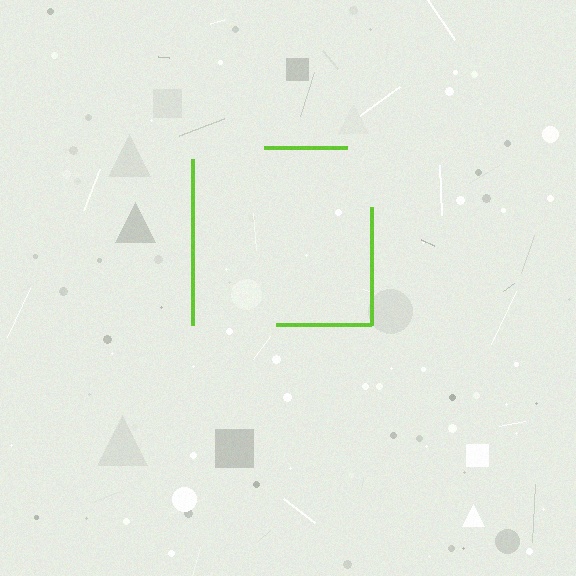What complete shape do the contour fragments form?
The contour fragments form a square.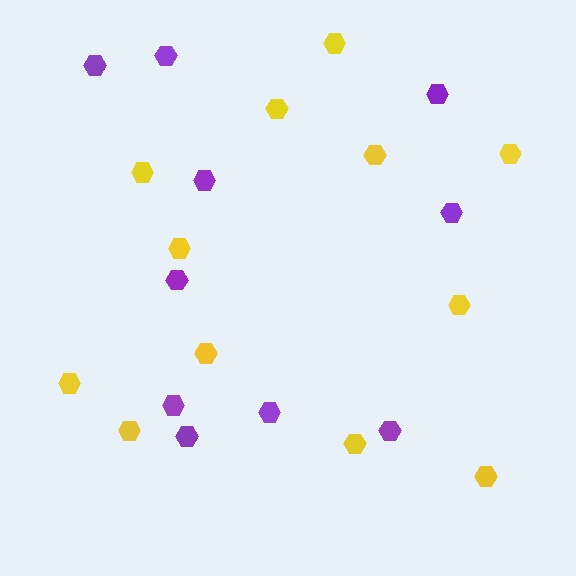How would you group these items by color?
There are 2 groups: one group of yellow hexagons (12) and one group of purple hexagons (10).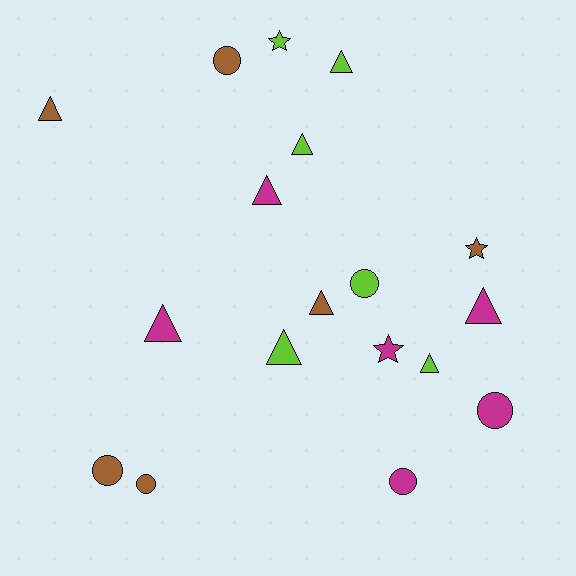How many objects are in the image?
There are 18 objects.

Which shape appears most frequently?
Triangle, with 9 objects.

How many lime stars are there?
There is 1 lime star.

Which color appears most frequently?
Lime, with 6 objects.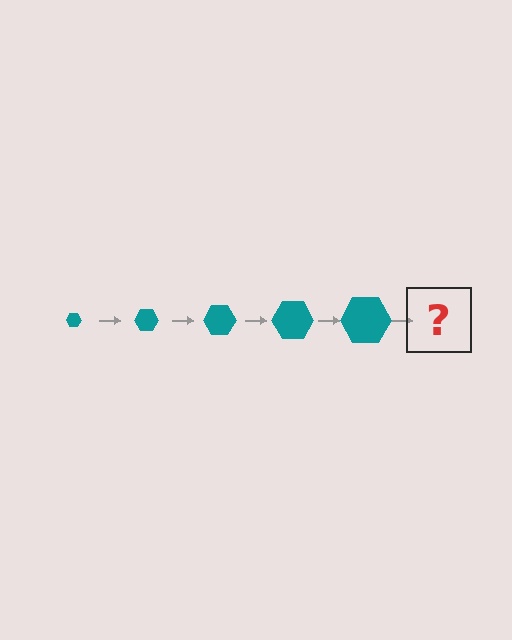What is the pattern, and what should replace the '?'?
The pattern is that the hexagon gets progressively larger each step. The '?' should be a teal hexagon, larger than the previous one.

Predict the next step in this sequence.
The next step is a teal hexagon, larger than the previous one.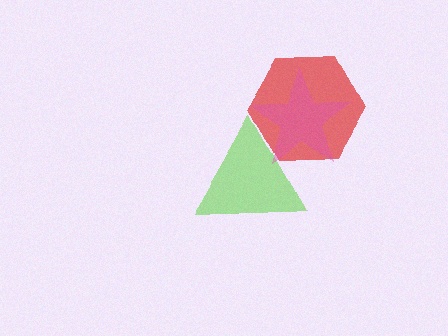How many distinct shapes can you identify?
There are 3 distinct shapes: a lime triangle, a red hexagon, a pink star.